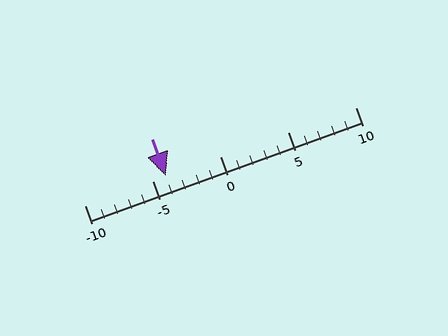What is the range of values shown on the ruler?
The ruler shows values from -10 to 10.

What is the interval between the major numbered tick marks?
The major tick marks are spaced 5 units apart.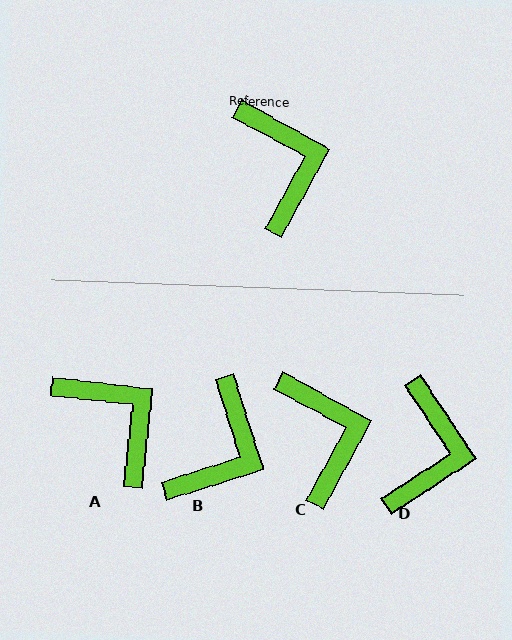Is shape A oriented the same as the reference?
No, it is off by about 22 degrees.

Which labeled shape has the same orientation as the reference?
C.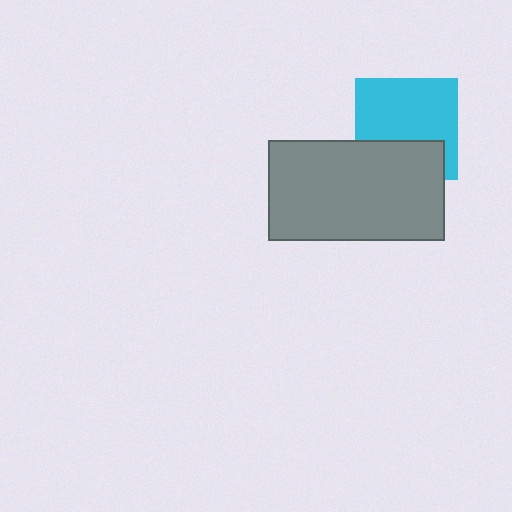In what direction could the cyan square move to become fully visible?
The cyan square could move up. That would shift it out from behind the gray rectangle entirely.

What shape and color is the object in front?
The object in front is a gray rectangle.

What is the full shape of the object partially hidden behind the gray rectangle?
The partially hidden object is a cyan square.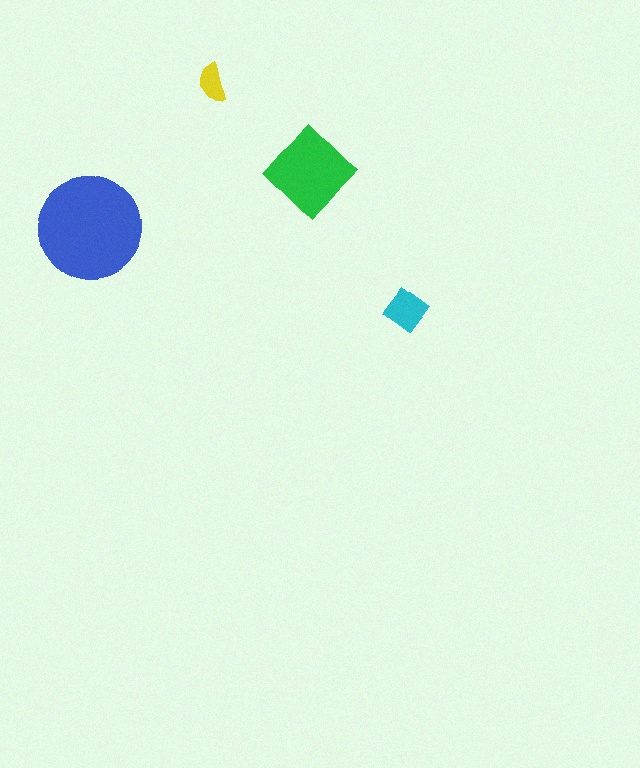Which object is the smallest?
The yellow semicircle.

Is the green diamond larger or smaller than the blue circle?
Smaller.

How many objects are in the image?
There are 4 objects in the image.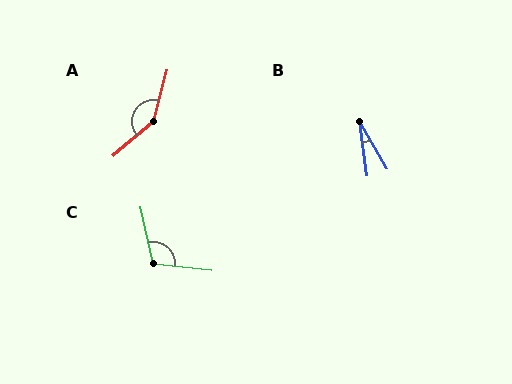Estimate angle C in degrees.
Approximately 109 degrees.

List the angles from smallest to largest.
B (22°), C (109°), A (146°).